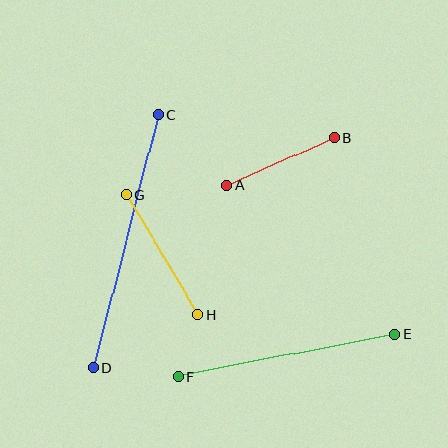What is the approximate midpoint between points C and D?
The midpoint is at approximately (126, 241) pixels.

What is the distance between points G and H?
The distance is approximately 139 pixels.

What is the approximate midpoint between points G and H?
The midpoint is at approximately (162, 255) pixels.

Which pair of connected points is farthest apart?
Points C and D are farthest apart.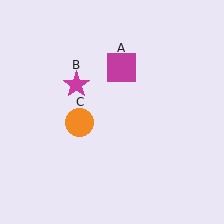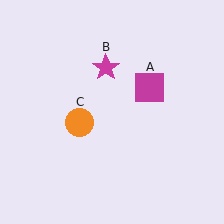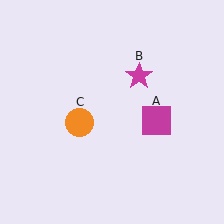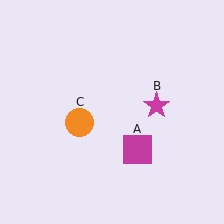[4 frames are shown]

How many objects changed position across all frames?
2 objects changed position: magenta square (object A), magenta star (object B).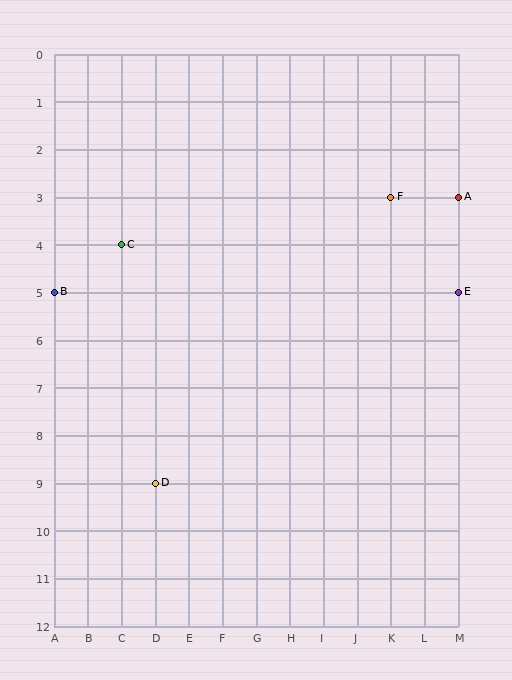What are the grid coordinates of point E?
Point E is at grid coordinates (M, 5).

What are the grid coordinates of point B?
Point B is at grid coordinates (A, 5).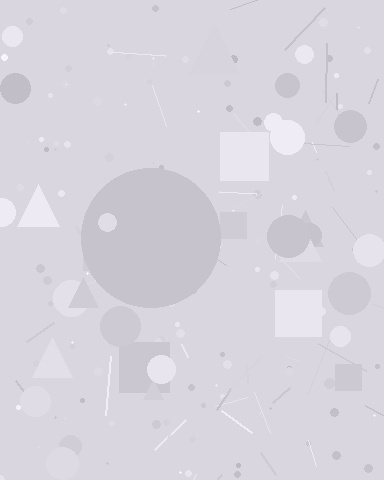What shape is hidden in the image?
A circle is hidden in the image.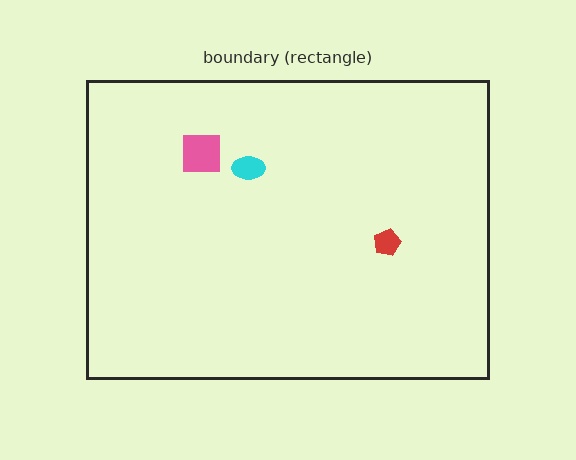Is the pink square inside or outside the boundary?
Inside.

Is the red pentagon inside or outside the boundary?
Inside.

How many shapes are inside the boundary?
3 inside, 0 outside.